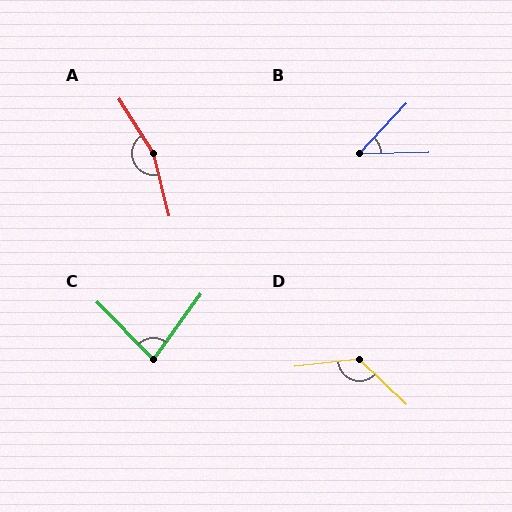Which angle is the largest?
A, at approximately 162 degrees.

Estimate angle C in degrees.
Approximately 81 degrees.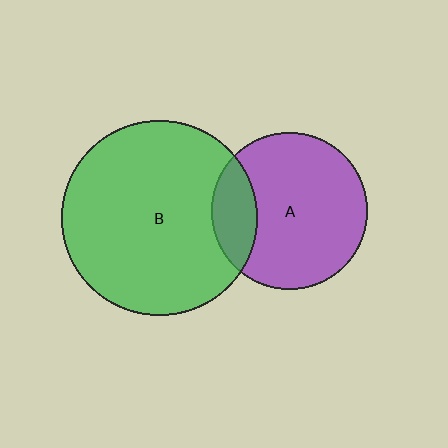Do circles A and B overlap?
Yes.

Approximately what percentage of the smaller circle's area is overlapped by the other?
Approximately 20%.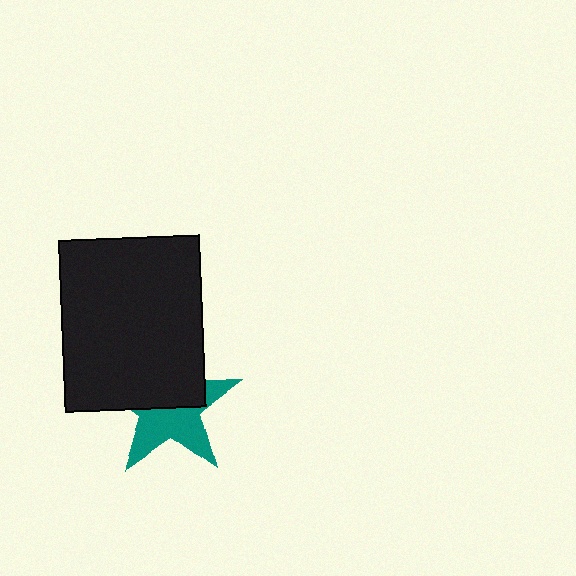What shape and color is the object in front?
The object in front is a black rectangle.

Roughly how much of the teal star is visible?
About half of it is visible (roughly 52%).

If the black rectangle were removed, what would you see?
You would see the complete teal star.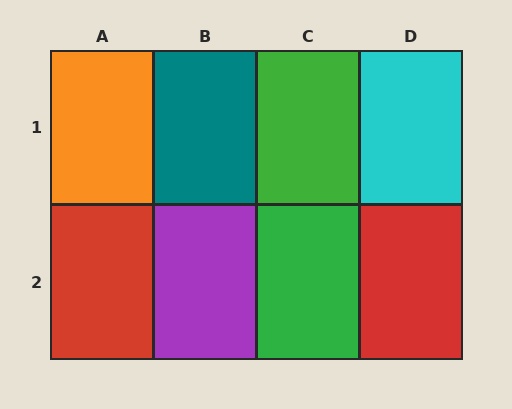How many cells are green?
2 cells are green.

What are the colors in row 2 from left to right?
Red, purple, green, red.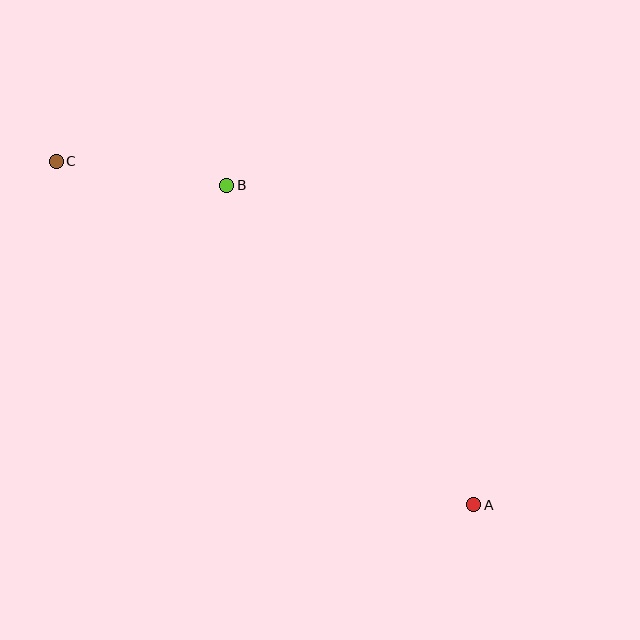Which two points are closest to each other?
Points B and C are closest to each other.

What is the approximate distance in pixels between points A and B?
The distance between A and B is approximately 404 pixels.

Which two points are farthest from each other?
Points A and C are farthest from each other.